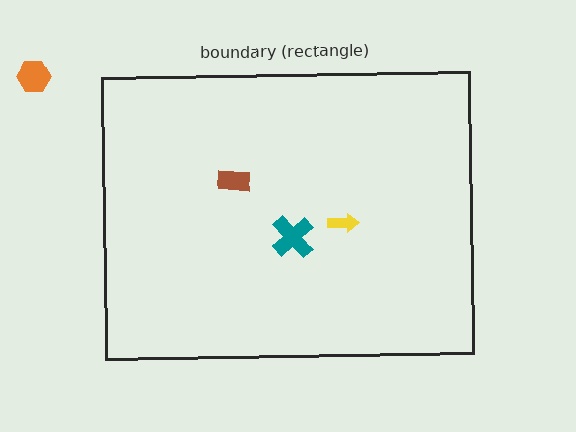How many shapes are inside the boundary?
3 inside, 1 outside.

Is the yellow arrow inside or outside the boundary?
Inside.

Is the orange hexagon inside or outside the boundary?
Outside.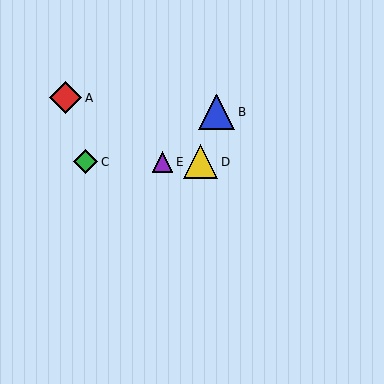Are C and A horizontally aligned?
No, C is at y≈162 and A is at y≈98.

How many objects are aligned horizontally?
3 objects (C, D, E) are aligned horizontally.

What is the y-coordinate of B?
Object B is at y≈112.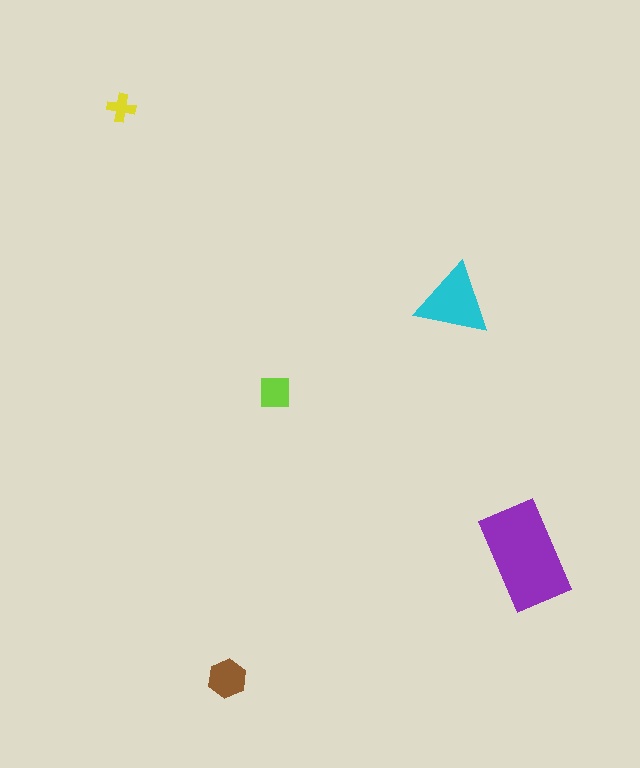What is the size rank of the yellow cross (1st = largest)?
5th.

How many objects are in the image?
There are 5 objects in the image.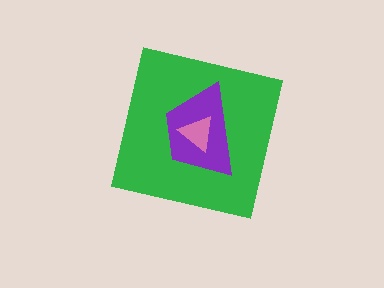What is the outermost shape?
The green square.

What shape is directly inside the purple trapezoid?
The pink triangle.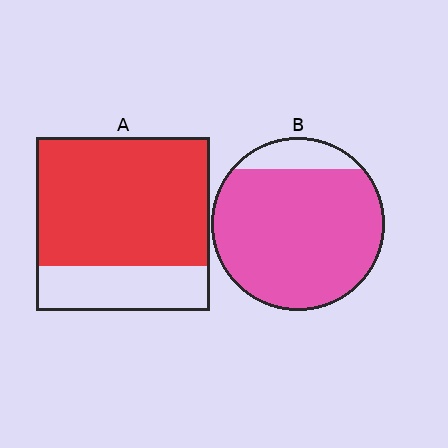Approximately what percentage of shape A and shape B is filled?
A is approximately 75% and B is approximately 85%.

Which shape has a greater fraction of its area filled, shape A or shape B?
Shape B.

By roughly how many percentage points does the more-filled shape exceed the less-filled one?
By roughly 15 percentage points (B over A).